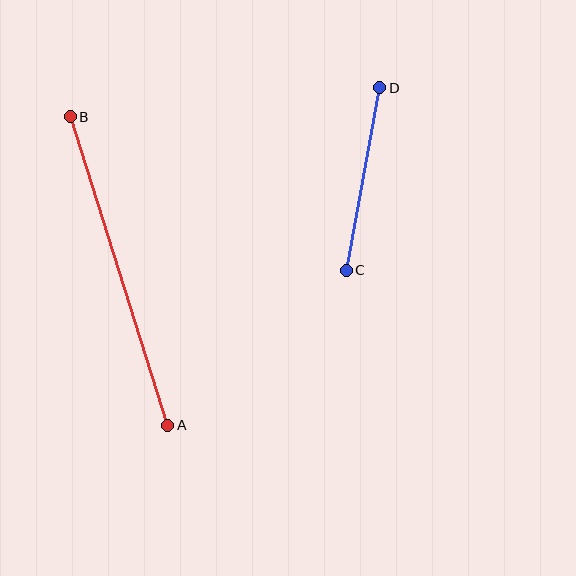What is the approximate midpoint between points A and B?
The midpoint is at approximately (119, 271) pixels.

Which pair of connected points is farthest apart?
Points A and B are farthest apart.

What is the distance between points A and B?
The distance is approximately 324 pixels.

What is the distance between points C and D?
The distance is approximately 186 pixels.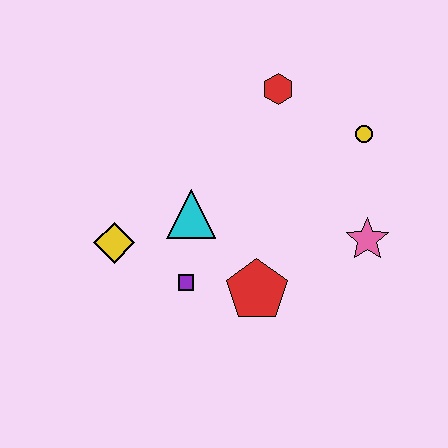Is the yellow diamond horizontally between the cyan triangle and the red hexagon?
No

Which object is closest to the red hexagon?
The yellow circle is closest to the red hexagon.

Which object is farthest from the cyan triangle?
The yellow circle is farthest from the cyan triangle.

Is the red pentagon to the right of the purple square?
Yes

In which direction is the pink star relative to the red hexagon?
The pink star is below the red hexagon.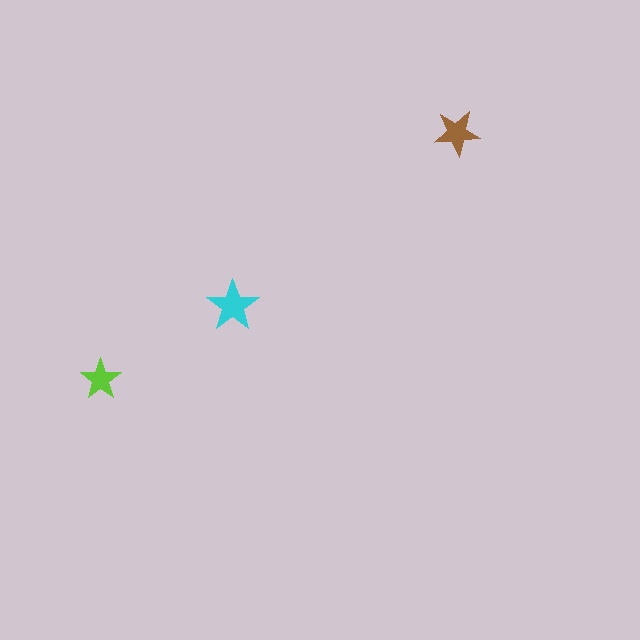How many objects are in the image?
There are 3 objects in the image.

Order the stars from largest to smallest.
the cyan one, the brown one, the lime one.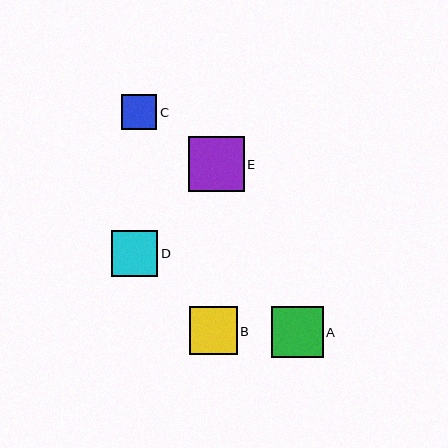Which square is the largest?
Square E is the largest with a size of approximately 56 pixels.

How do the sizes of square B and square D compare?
Square B and square D are approximately the same size.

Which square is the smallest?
Square C is the smallest with a size of approximately 35 pixels.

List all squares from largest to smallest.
From largest to smallest: E, A, B, D, C.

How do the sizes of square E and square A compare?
Square E and square A are approximately the same size.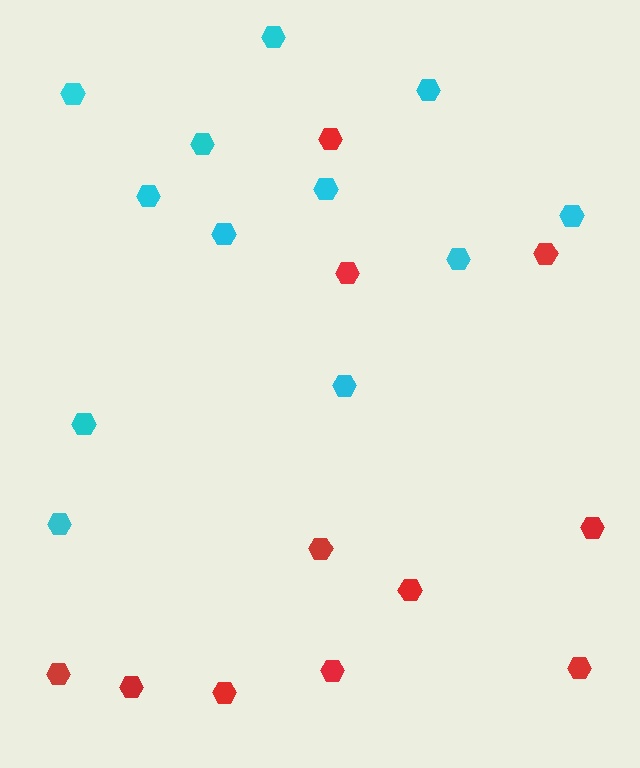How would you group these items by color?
There are 2 groups: one group of red hexagons (11) and one group of cyan hexagons (12).